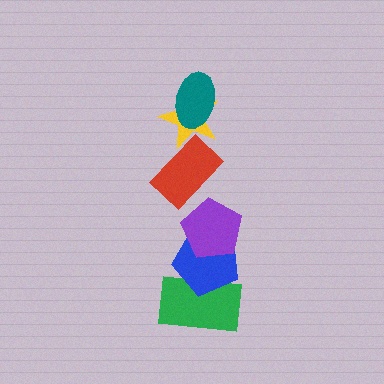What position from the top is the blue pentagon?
The blue pentagon is 5th from the top.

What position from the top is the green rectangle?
The green rectangle is 6th from the top.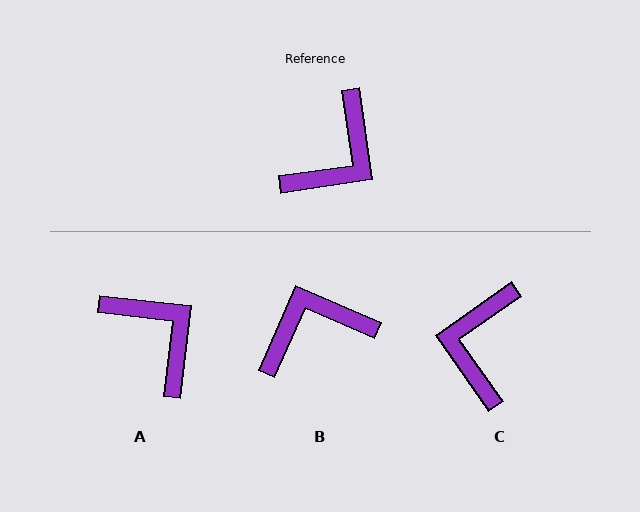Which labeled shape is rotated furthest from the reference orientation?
C, about 153 degrees away.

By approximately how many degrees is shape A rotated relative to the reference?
Approximately 75 degrees counter-clockwise.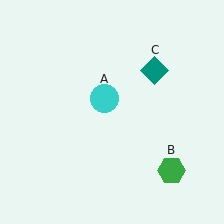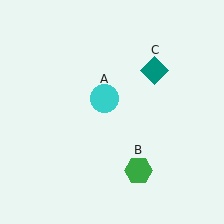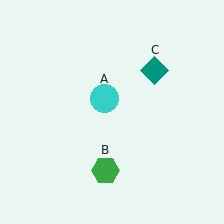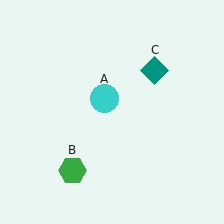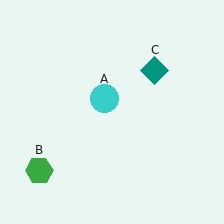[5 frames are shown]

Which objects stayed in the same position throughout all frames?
Cyan circle (object A) and teal diamond (object C) remained stationary.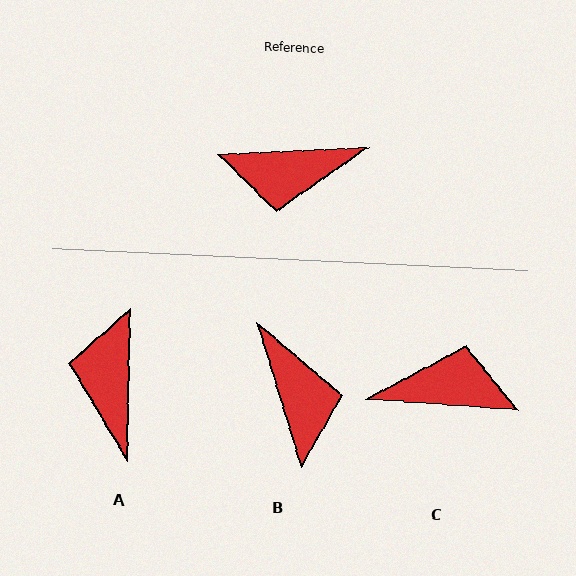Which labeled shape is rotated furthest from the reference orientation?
C, about 173 degrees away.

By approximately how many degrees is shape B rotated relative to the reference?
Approximately 105 degrees counter-clockwise.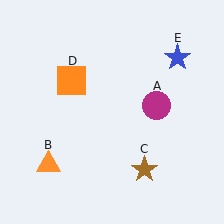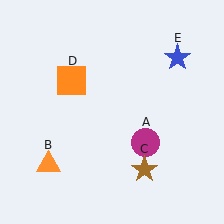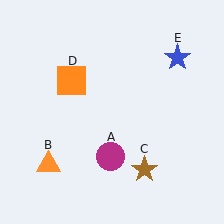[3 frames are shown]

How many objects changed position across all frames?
1 object changed position: magenta circle (object A).